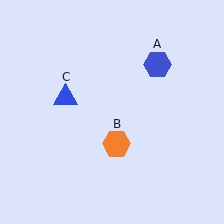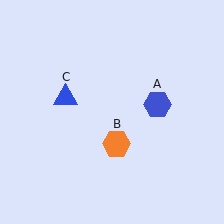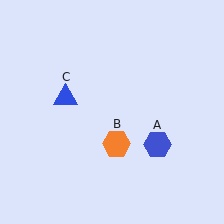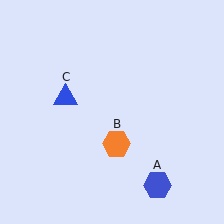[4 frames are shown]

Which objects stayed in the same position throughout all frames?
Orange hexagon (object B) and blue triangle (object C) remained stationary.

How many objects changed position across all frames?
1 object changed position: blue hexagon (object A).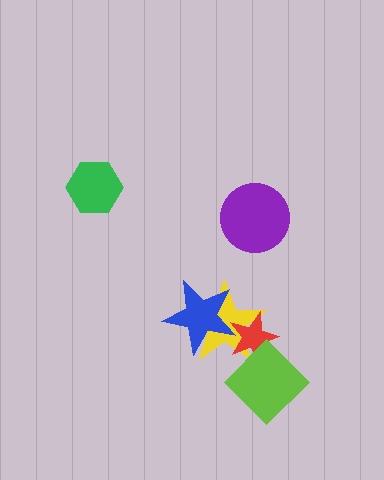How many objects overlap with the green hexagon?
0 objects overlap with the green hexagon.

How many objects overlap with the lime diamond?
2 objects overlap with the lime diamond.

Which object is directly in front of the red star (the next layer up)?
The blue star is directly in front of the red star.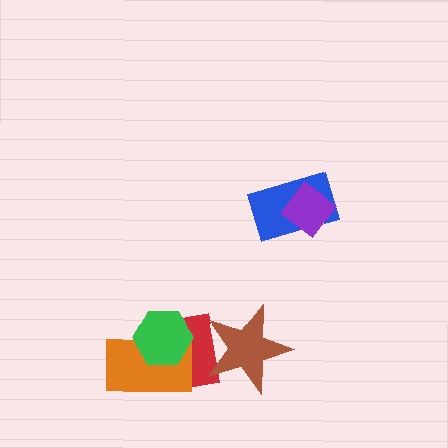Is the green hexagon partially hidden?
No, no other shape covers it.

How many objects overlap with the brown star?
1 object overlaps with the brown star.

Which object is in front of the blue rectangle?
The purple diamond is in front of the blue rectangle.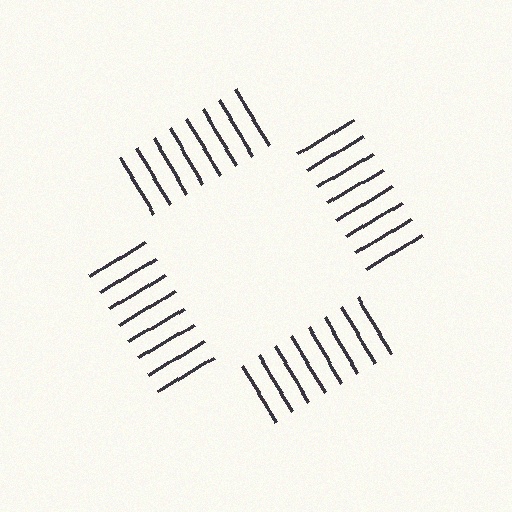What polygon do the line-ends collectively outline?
An illusory square — the line segments terminate on its edges but no continuous stroke is drawn.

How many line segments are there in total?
32 — 8 along each of the 4 edges.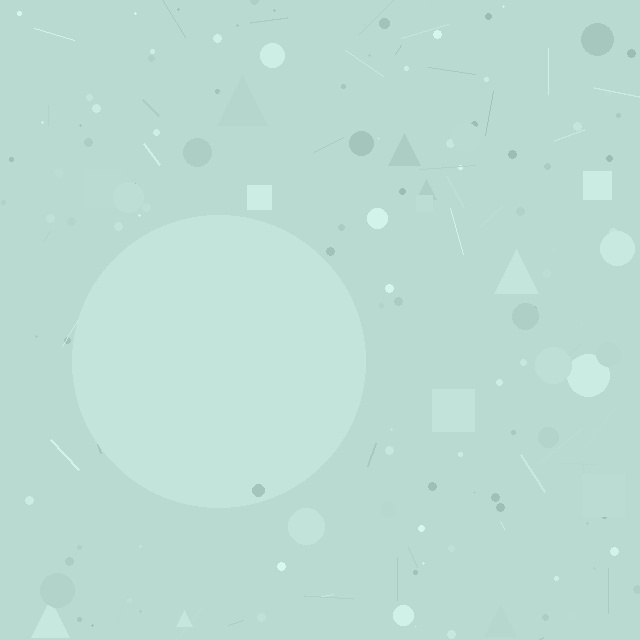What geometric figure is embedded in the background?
A circle is embedded in the background.